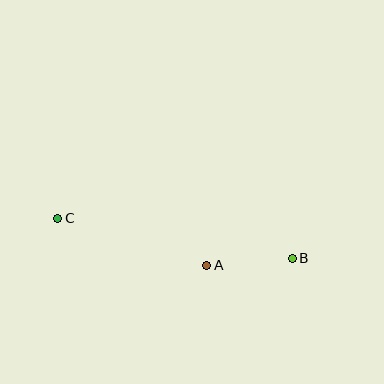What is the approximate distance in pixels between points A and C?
The distance between A and C is approximately 156 pixels.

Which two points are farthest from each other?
Points B and C are farthest from each other.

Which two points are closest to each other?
Points A and B are closest to each other.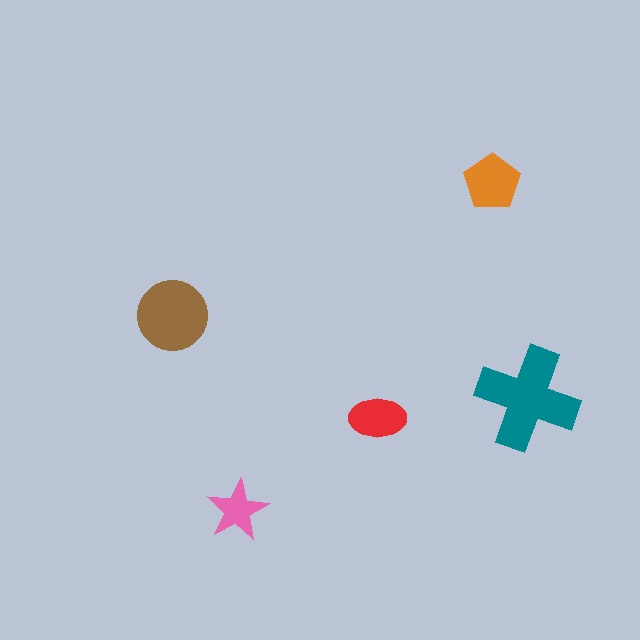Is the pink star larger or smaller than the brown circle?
Smaller.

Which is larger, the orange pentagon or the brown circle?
The brown circle.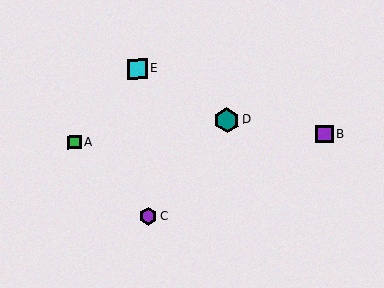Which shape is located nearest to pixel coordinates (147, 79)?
The cyan square (labeled E) at (137, 69) is nearest to that location.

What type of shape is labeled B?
Shape B is a purple square.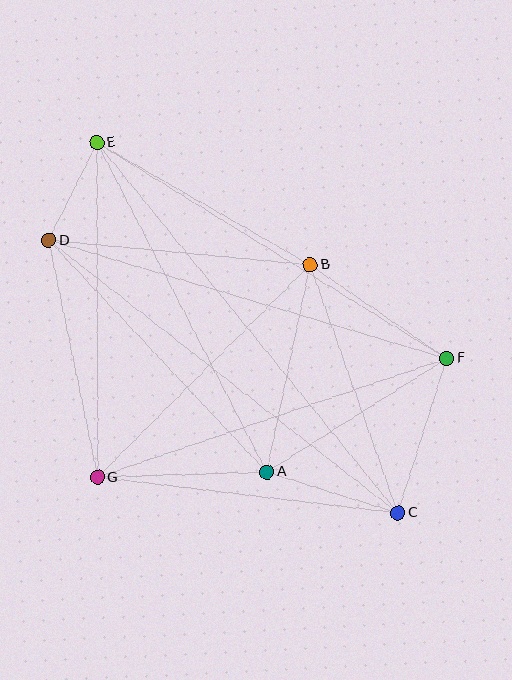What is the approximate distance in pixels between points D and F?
The distance between D and F is approximately 415 pixels.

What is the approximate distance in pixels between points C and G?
The distance between C and G is approximately 303 pixels.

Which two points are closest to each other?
Points D and E are closest to each other.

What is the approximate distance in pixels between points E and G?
The distance between E and G is approximately 335 pixels.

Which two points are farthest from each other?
Points C and E are farthest from each other.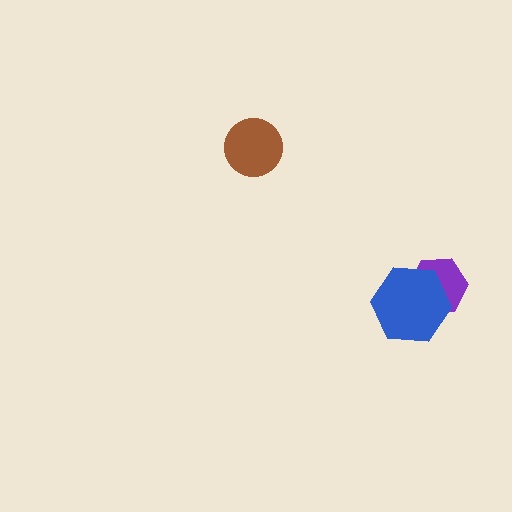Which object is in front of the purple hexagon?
The blue hexagon is in front of the purple hexagon.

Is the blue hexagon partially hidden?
No, no other shape covers it.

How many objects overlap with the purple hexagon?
1 object overlaps with the purple hexagon.